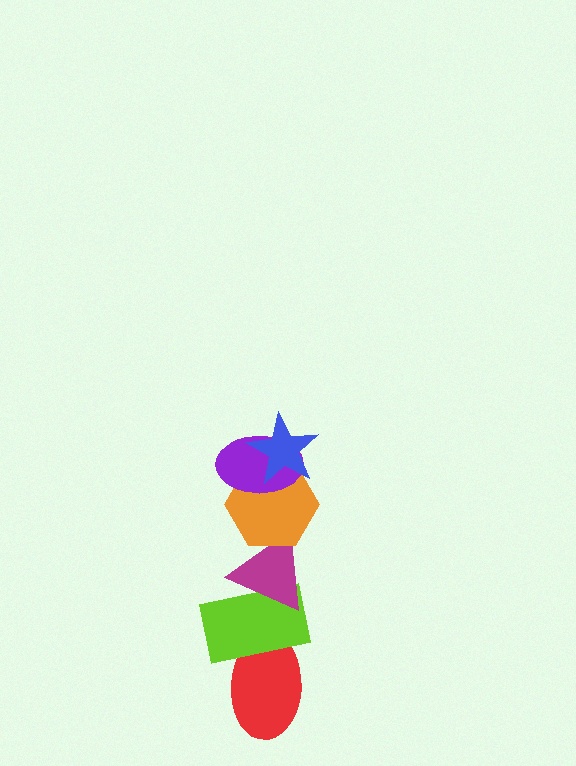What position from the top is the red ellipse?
The red ellipse is 6th from the top.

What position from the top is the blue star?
The blue star is 1st from the top.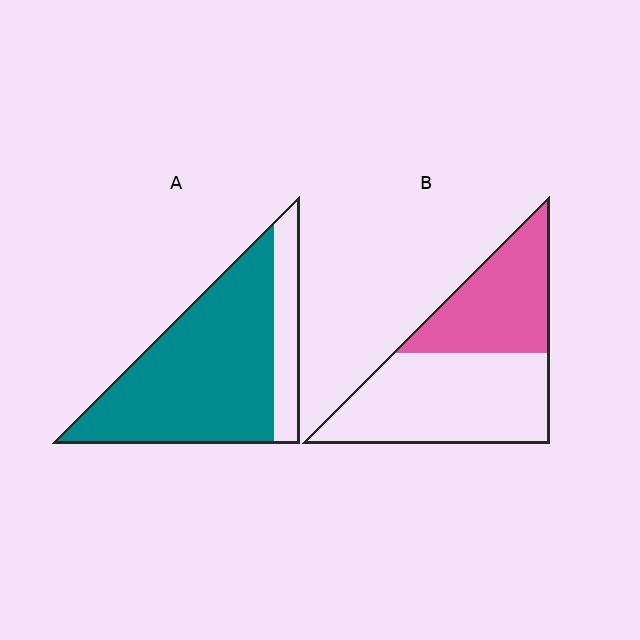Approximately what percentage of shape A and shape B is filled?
A is approximately 80% and B is approximately 40%.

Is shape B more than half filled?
No.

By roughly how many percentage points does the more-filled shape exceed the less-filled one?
By roughly 40 percentage points (A over B).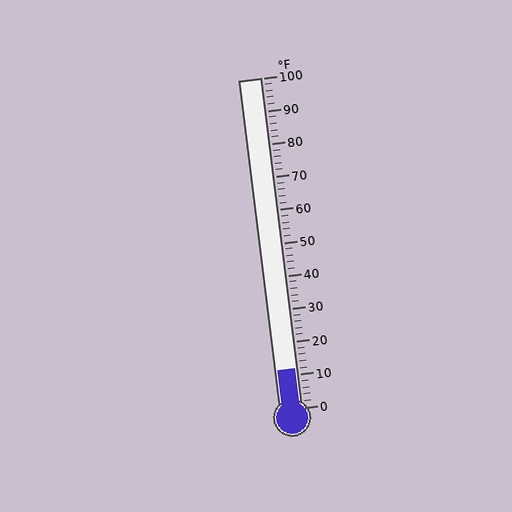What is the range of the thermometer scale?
The thermometer scale ranges from 0°F to 100°F.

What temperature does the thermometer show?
The thermometer shows approximately 12°F.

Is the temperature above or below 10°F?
The temperature is above 10°F.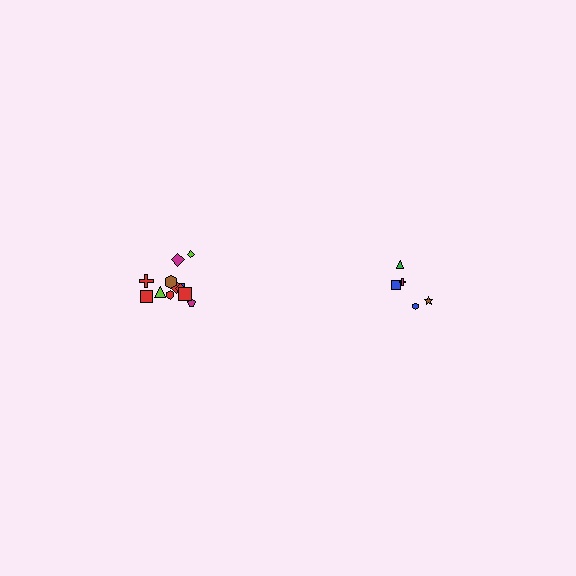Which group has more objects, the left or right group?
The left group.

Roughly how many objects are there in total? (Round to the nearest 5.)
Roughly 15 objects in total.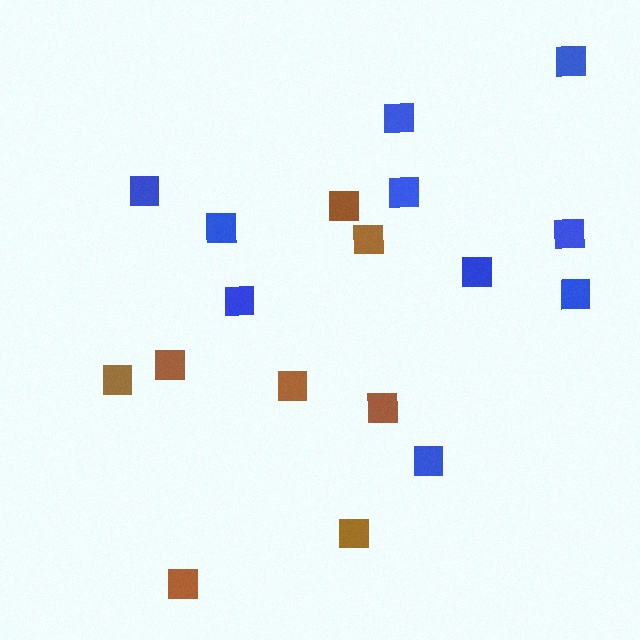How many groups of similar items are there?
There are 2 groups: one group of brown squares (8) and one group of blue squares (10).